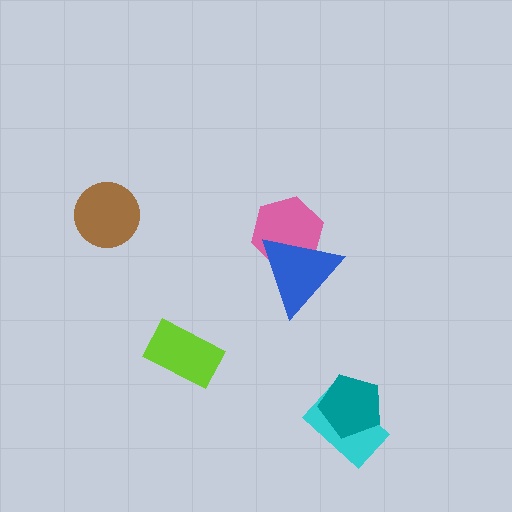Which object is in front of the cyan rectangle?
The teal pentagon is in front of the cyan rectangle.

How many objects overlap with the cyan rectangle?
1 object overlaps with the cyan rectangle.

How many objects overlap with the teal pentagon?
1 object overlaps with the teal pentagon.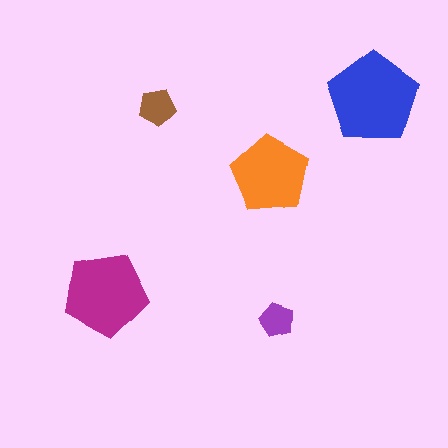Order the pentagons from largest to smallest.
the blue one, the magenta one, the orange one, the brown one, the purple one.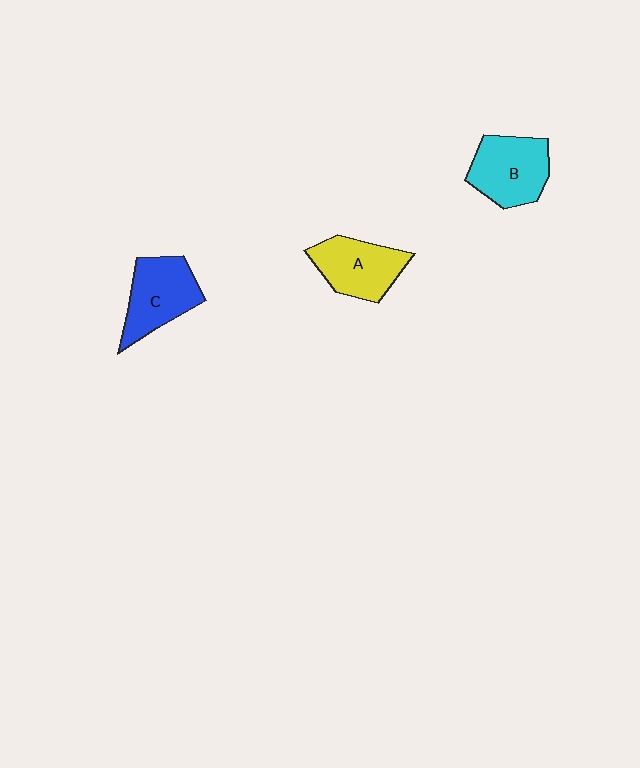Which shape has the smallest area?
Shape A (yellow).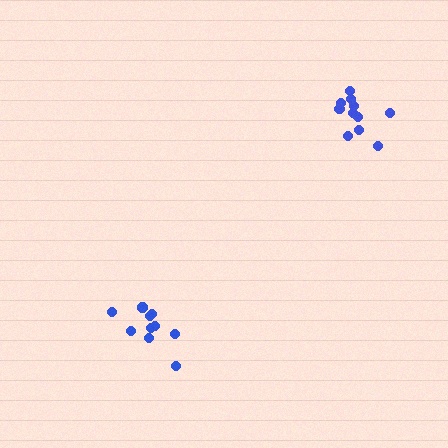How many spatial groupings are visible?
There are 2 spatial groupings.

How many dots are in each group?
Group 1: 10 dots, Group 2: 11 dots (21 total).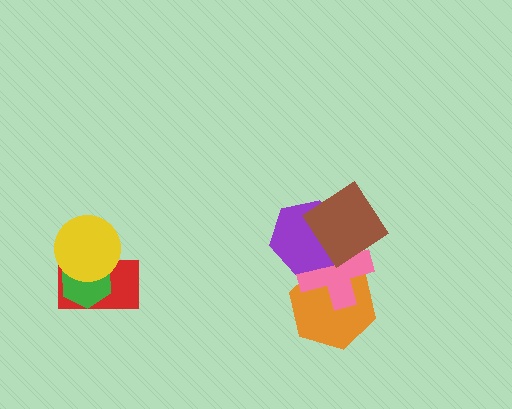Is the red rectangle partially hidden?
Yes, it is partially covered by another shape.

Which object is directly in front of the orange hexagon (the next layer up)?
The pink cross is directly in front of the orange hexagon.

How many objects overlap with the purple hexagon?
3 objects overlap with the purple hexagon.